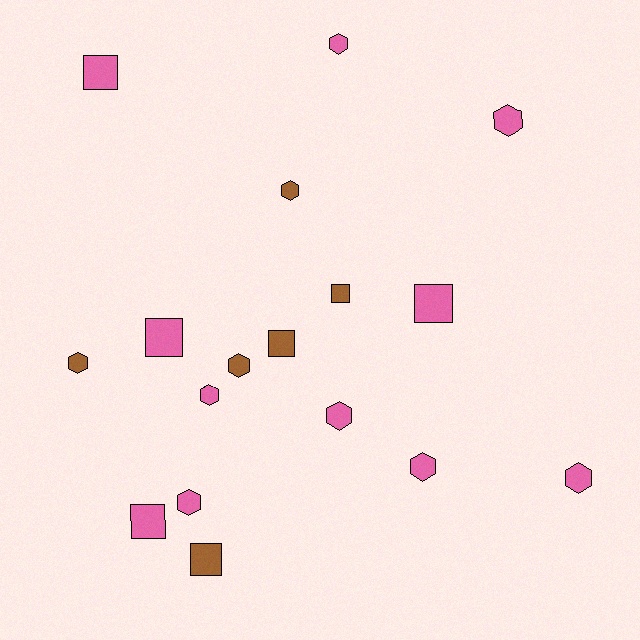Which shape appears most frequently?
Hexagon, with 10 objects.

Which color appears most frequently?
Pink, with 11 objects.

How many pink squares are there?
There are 4 pink squares.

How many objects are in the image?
There are 17 objects.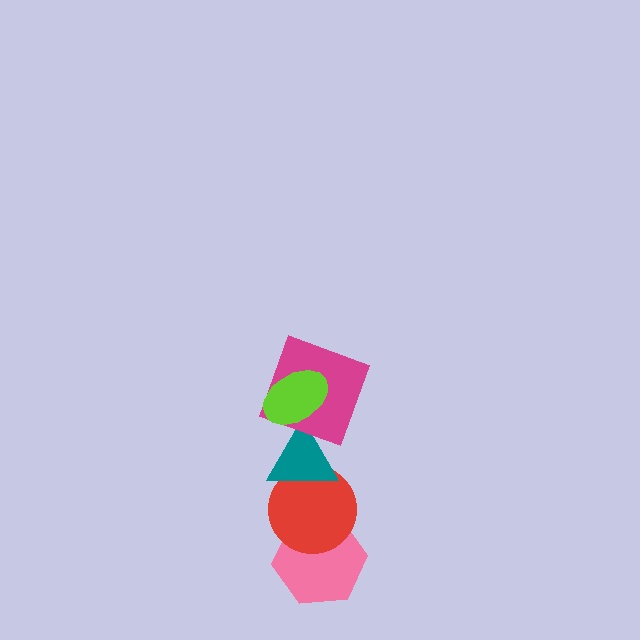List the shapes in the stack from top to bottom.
From top to bottom: the lime ellipse, the magenta square, the teal triangle, the red circle, the pink hexagon.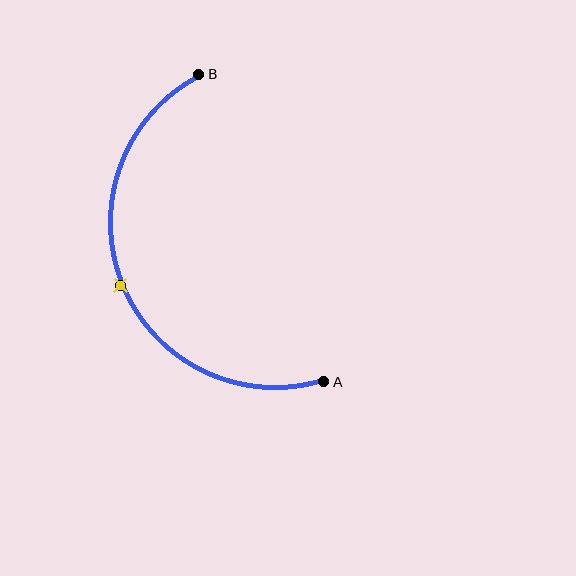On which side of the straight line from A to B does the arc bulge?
The arc bulges to the left of the straight line connecting A and B.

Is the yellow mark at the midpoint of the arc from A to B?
Yes. The yellow mark lies on the arc at equal arc-length from both A and B — it is the arc midpoint.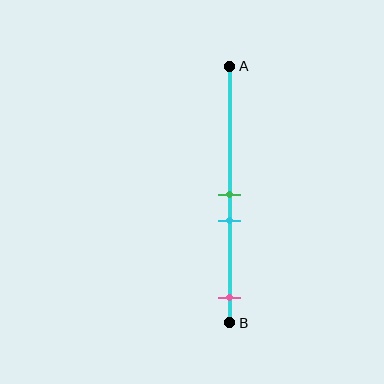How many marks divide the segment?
There are 3 marks dividing the segment.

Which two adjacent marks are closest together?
The green and cyan marks are the closest adjacent pair.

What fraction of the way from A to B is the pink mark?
The pink mark is approximately 90% (0.9) of the way from A to B.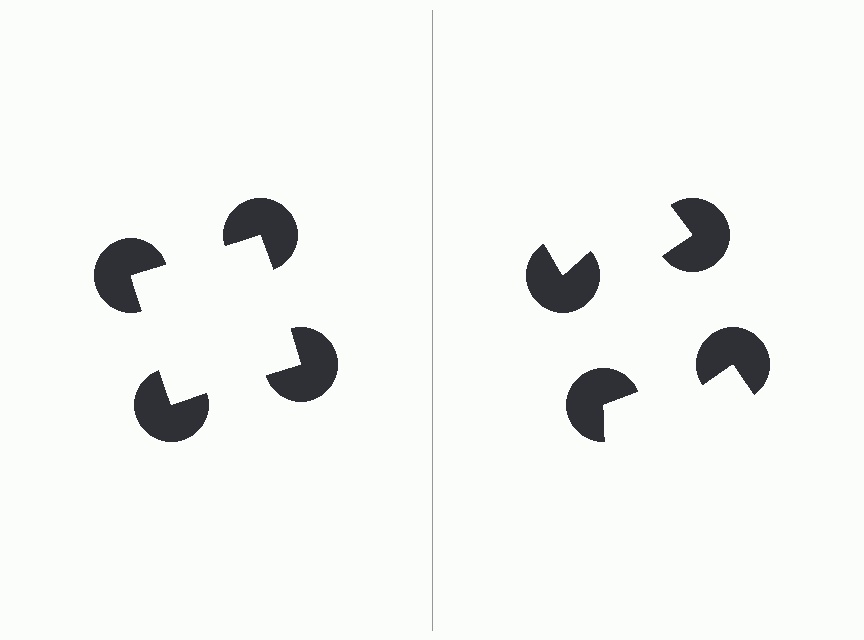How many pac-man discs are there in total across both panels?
8 — 4 on each side.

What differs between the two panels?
The pac-man discs are positioned identically on both sides; only the wedge orientations differ. On the left they align to a square; on the right they are misaligned.